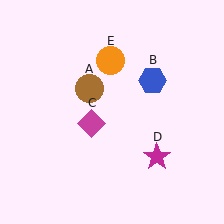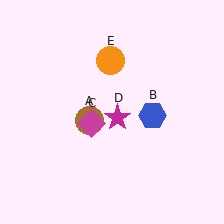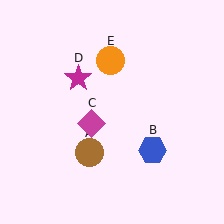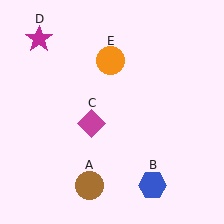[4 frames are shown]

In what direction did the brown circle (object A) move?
The brown circle (object A) moved down.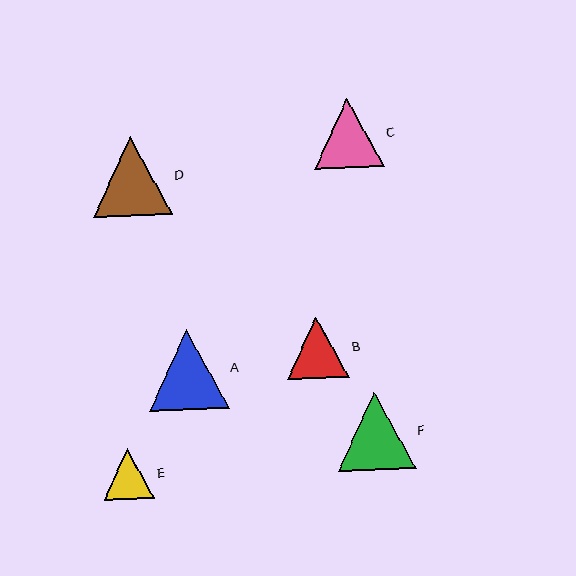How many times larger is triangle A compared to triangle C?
Triangle A is approximately 1.1 times the size of triangle C.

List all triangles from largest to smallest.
From largest to smallest: A, D, F, C, B, E.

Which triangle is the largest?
Triangle A is the largest with a size of approximately 80 pixels.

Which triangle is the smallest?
Triangle E is the smallest with a size of approximately 51 pixels.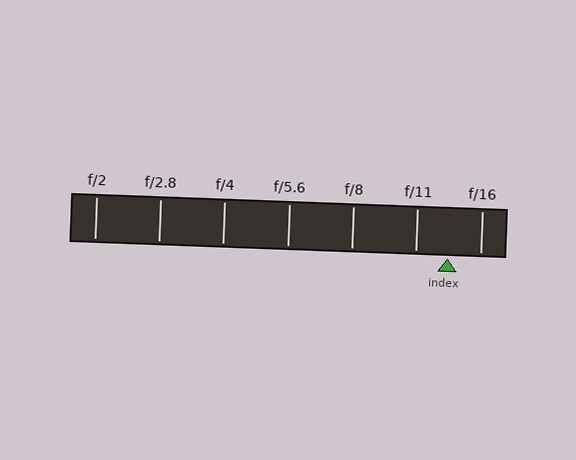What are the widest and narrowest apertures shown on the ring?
The widest aperture shown is f/2 and the narrowest is f/16.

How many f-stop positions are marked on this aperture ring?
There are 7 f-stop positions marked.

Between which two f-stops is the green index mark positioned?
The index mark is between f/11 and f/16.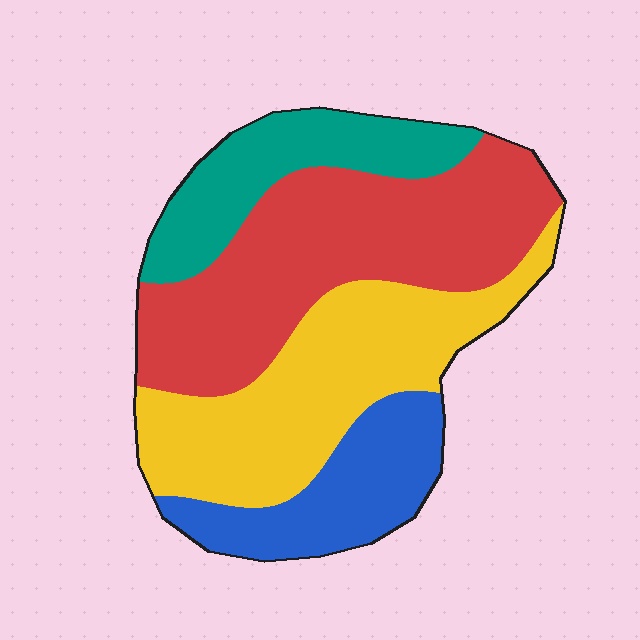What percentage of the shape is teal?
Teal covers about 15% of the shape.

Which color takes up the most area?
Red, at roughly 35%.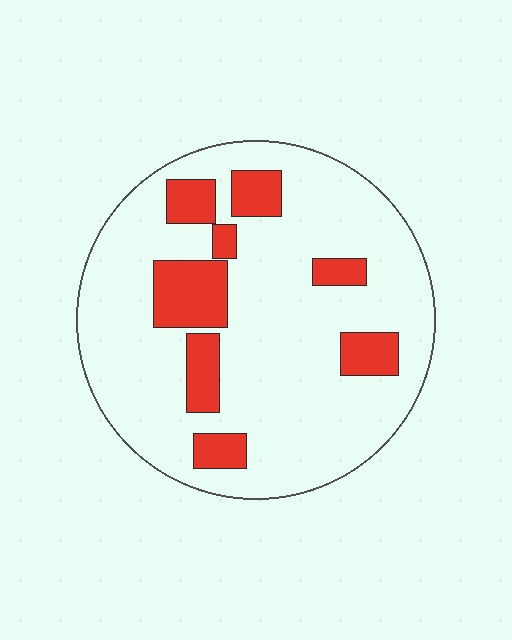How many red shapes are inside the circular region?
8.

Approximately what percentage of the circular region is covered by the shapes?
Approximately 20%.